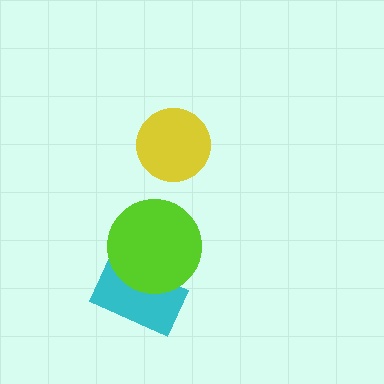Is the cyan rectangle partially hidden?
Yes, it is partially covered by another shape.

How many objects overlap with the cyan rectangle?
1 object overlaps with the cyan rectangle.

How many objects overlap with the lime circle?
1 object overlaps with the lime circle.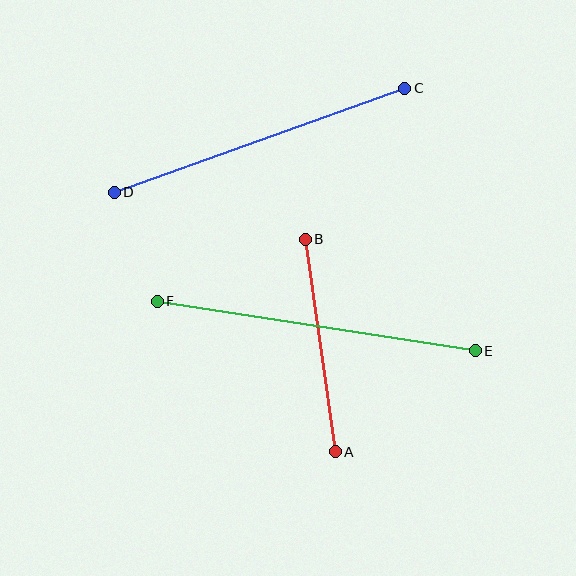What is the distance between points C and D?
The distance is approximately 309 pixels.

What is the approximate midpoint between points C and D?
The midpoint is at approximately (259, 140) pixels.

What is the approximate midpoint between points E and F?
The midpoint is at approximately (316, 326) pixels.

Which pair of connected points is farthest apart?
Points E and F are farthest apart.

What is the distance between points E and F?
The distance is approximately 322 pixels.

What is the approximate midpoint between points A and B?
The midpoint is at approximately (320, 346) pixels.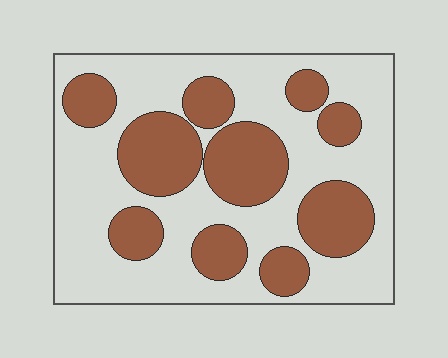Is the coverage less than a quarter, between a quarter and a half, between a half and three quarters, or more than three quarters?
Between a quarter and a half.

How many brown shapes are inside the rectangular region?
10.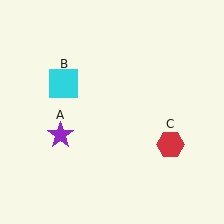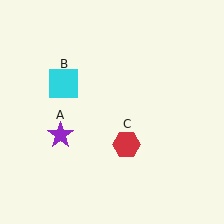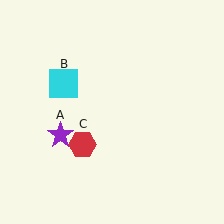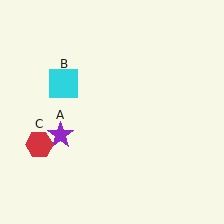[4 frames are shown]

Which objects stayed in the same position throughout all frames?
Purple star (object A) and cyan square (object B) remained stationary.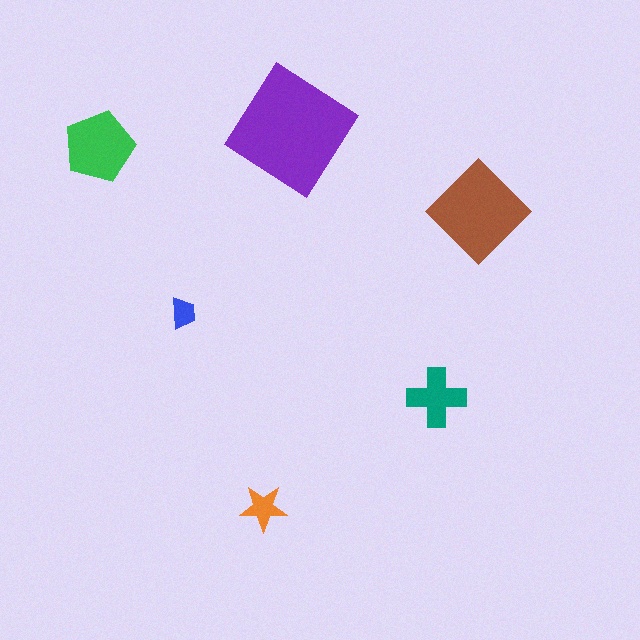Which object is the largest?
The purple diamond.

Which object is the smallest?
The blue trapezoid.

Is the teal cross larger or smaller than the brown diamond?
Smaller.